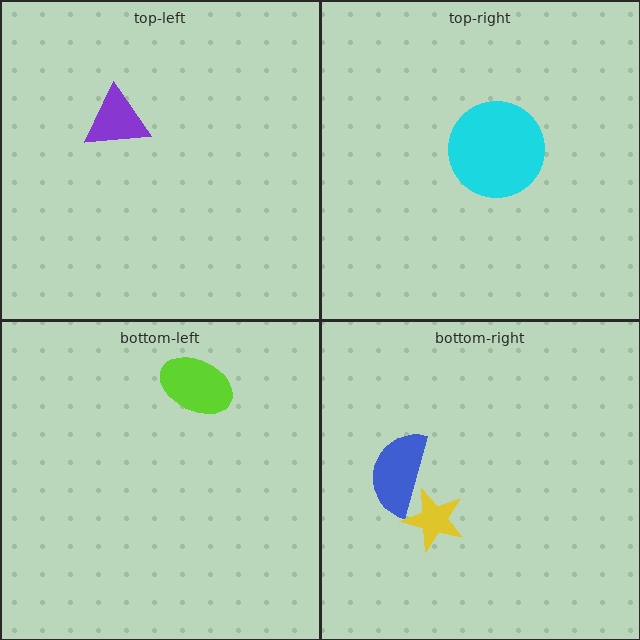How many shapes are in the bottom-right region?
2.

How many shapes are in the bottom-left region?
1.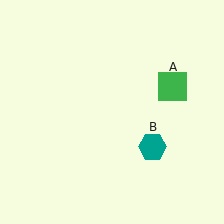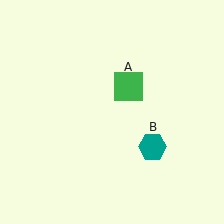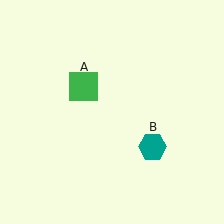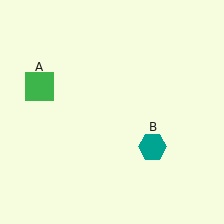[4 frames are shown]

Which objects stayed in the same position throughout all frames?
Teal hexagon (object B) remained stationary.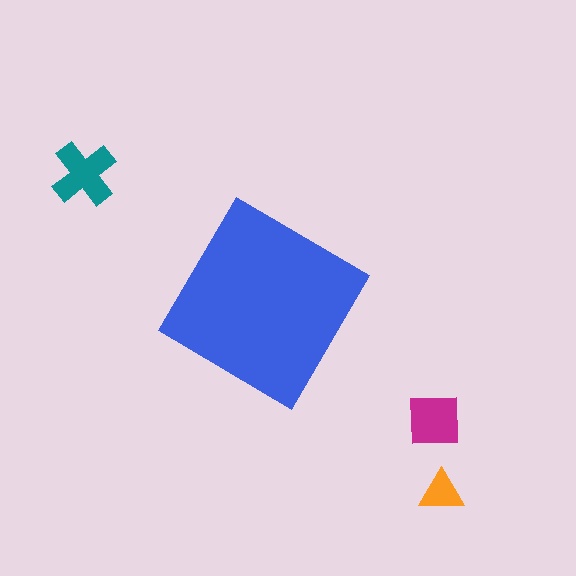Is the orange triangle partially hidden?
No, the orange triangle is fully visible.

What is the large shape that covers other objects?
A blue diamond.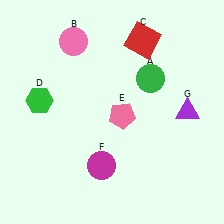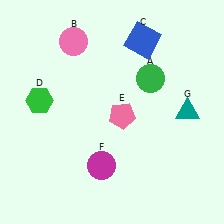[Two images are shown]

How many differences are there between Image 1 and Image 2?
There are 2 differences between the two images.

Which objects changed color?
C changed from red to blue. G changed from purple to teal.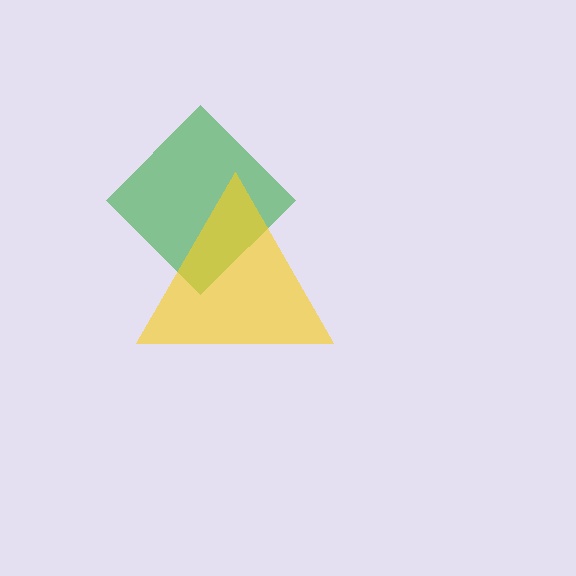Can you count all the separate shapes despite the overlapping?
Yes, there are 2 separate shapes.